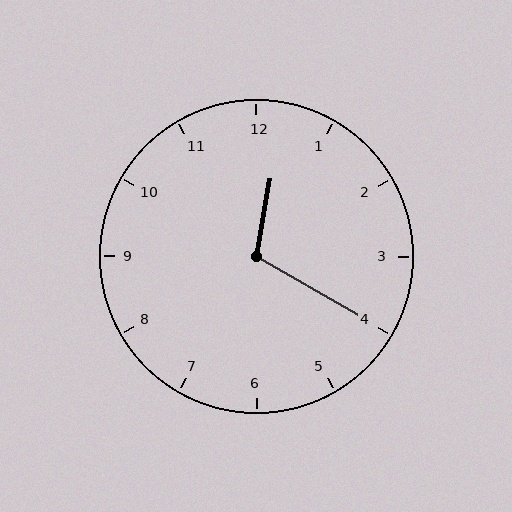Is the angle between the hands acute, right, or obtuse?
It is obtuse.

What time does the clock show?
12:20.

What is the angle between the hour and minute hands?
Approximately 110 degrees.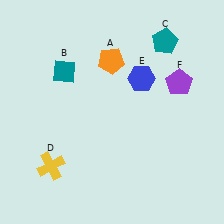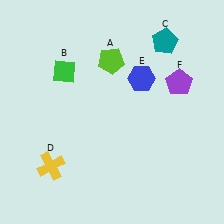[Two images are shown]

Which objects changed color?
A changed from orange to lime. B changed from teal to green.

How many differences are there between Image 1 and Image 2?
There are 2 differences between the two images.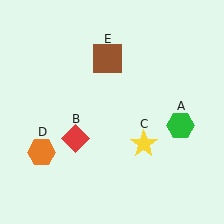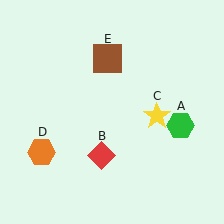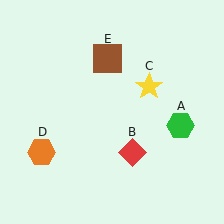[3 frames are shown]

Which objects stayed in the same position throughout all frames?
Green hexagon (object A) and orange hexagon (object D) and brown square (object E) remained stationary.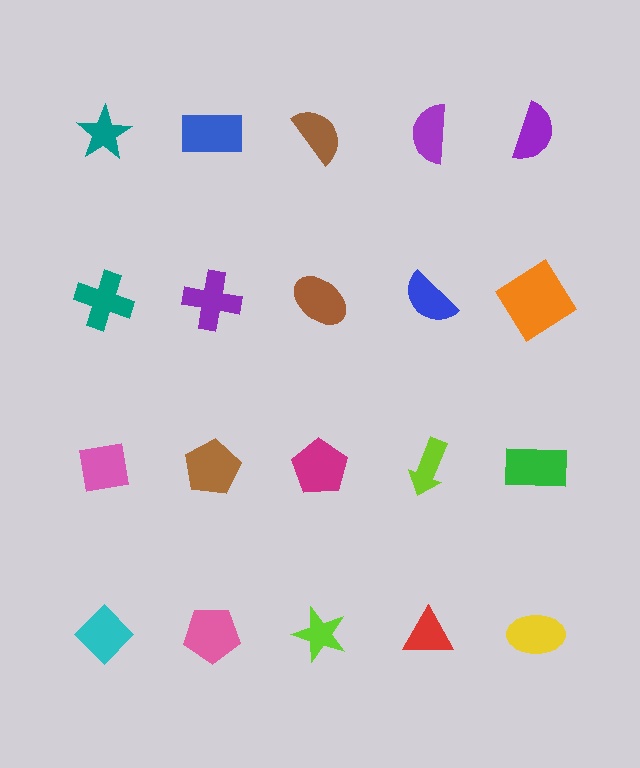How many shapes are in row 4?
5 shapes.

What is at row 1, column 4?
A purple semicircle.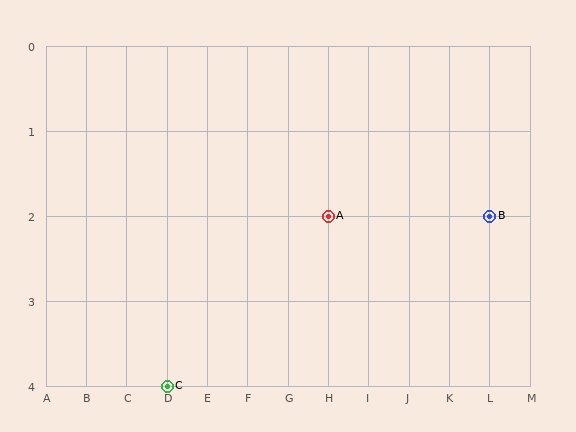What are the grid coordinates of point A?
Point A is at grid coordinates (H, 2).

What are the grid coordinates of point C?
Point C is at grid coordinates (D, 4).